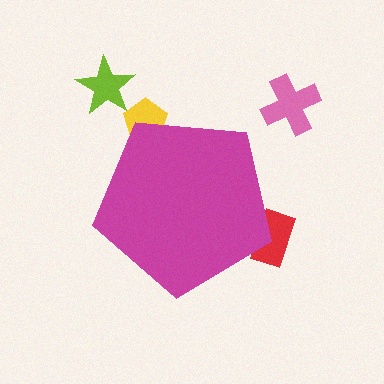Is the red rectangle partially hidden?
Yes, the red rectangle is partially hidden behind the magenta pentagon.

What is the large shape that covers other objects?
A magenta pentagon.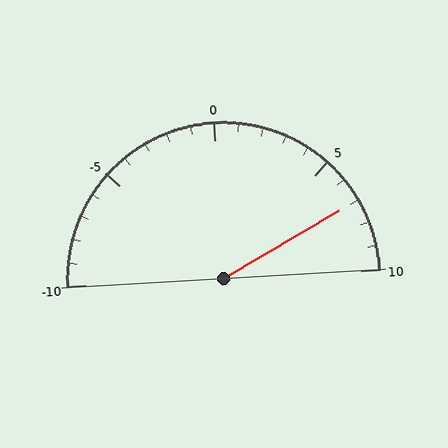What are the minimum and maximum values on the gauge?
The gauge ranges from -10 to 10.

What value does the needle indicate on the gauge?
The needle indicates approximately 7.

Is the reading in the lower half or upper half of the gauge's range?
The reading is in the upper half of the range (-10 to 10).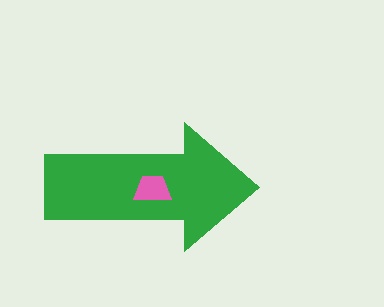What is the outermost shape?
The green arrow.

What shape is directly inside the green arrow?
The pink trapezoid.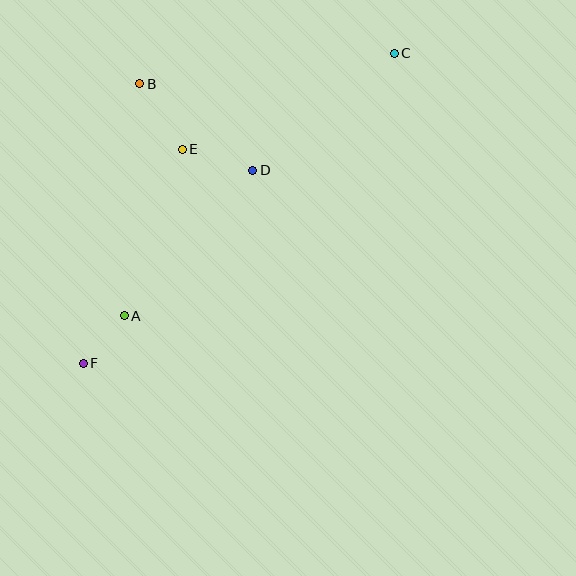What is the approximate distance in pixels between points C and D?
The distance between C and D is approximately 184 pixels.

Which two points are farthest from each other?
Points C and F are farthest from each other.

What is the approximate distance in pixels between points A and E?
The distance between A and E is approximately 177 pixels.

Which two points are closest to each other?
Points A and F are closest to each other.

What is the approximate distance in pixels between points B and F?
The distance between B and F is approximately 285 pixels.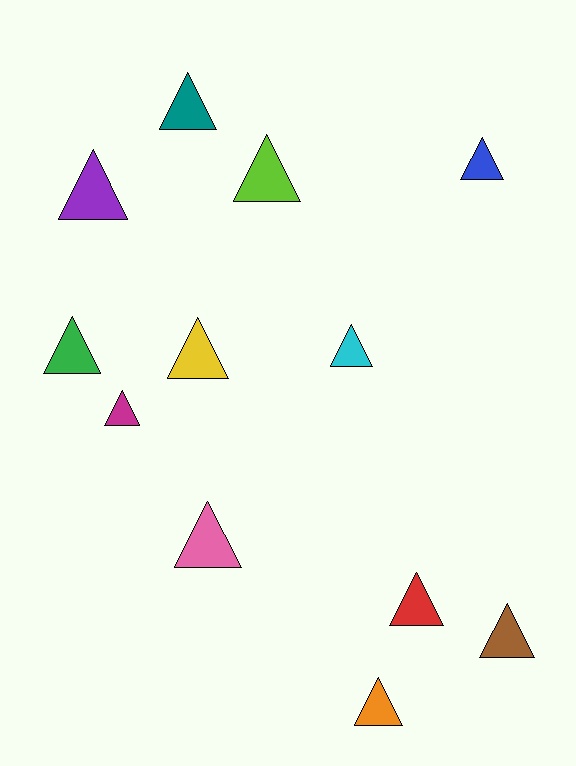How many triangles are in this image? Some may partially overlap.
There are 12 triangles.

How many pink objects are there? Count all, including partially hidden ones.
There is 1 pink object.